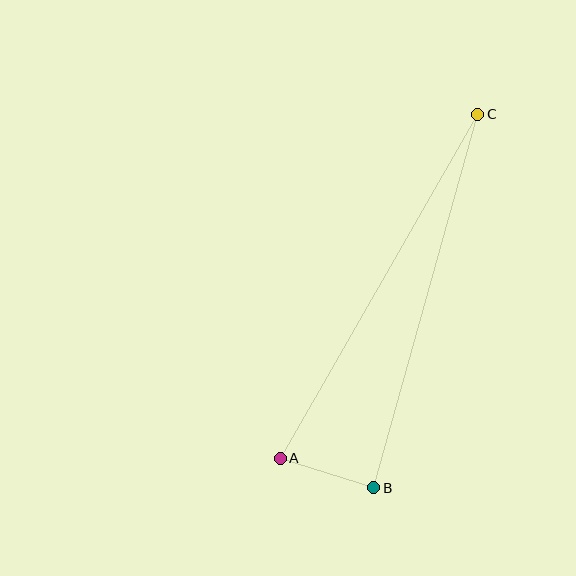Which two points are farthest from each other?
Points A and C are farthest from each other.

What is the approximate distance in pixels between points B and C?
The distance between B and C is approximately 387 pixels.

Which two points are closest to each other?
Points A and B are closest to each other.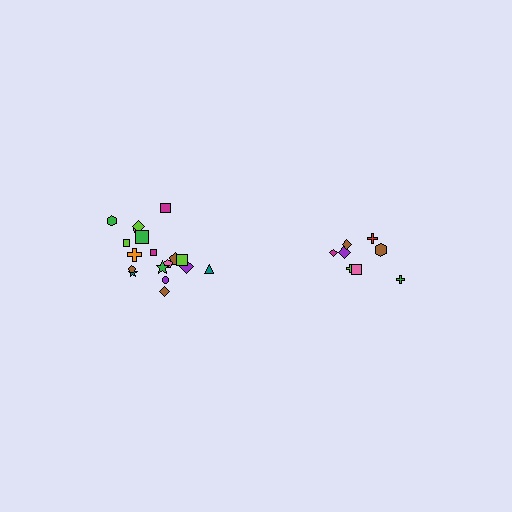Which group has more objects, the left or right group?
The left group.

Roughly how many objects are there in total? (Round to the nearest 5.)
Roughly 25 objects in total.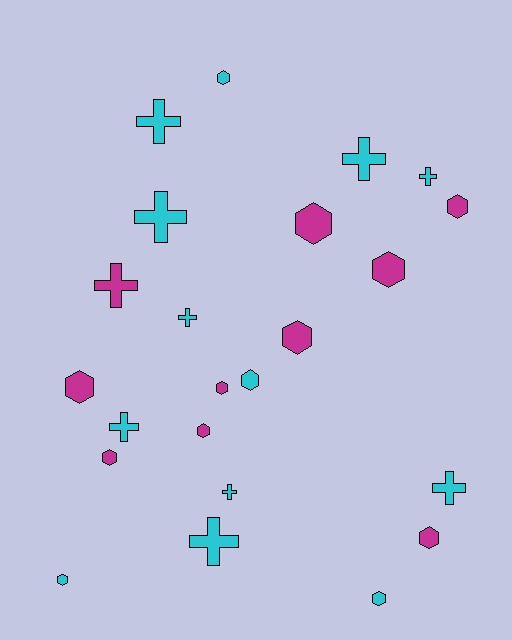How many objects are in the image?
There are 23 objects.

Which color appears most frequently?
Cyan, with 13 objects.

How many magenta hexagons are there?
There are 9 magenta hexagons.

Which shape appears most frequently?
Hexagon, with 13 objects.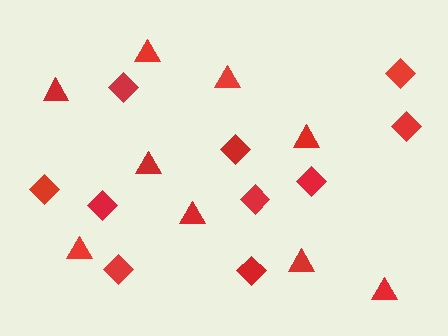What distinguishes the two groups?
There are 2 groups: one group of diamonds (10) and one group of triangles (9).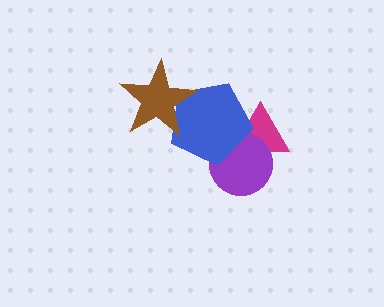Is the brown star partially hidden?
No, no other shape covers it.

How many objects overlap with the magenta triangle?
2 objects overlap with the magenta triangle.